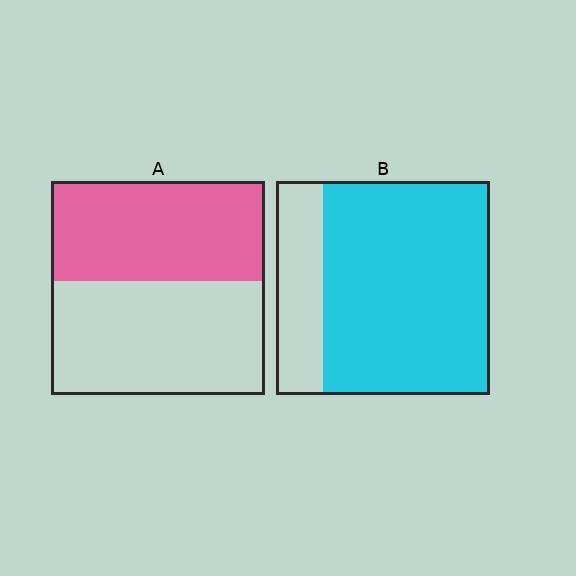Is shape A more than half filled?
Roughly half.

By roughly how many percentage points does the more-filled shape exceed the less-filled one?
By roughly 30 percentage points (B over A).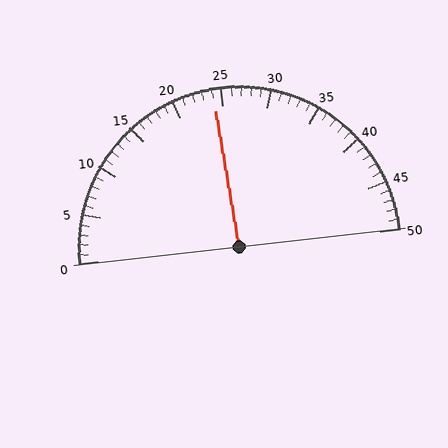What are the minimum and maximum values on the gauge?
The gauge ranges from 0 to 50.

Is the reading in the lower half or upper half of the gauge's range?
The reading is in the lower half of the range (0 to 50).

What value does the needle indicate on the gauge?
The needle indicates approximately 24.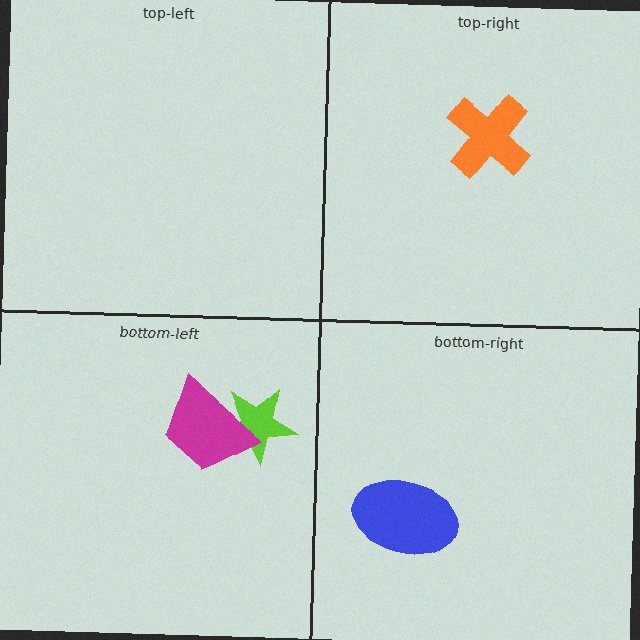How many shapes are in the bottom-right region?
1.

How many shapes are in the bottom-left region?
2.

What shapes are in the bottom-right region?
The blue ellipse.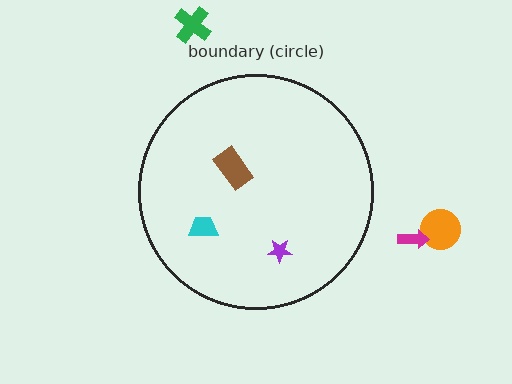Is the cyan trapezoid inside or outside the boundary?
Inside.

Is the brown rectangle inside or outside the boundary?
Inside.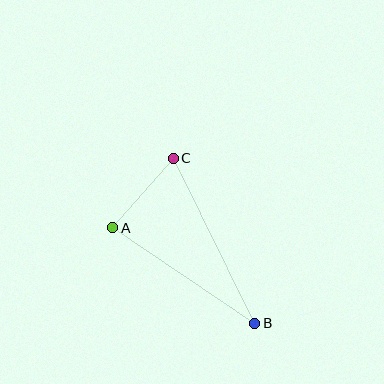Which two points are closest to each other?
Points A and C are closest to each other.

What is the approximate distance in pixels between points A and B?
The distance between A and B is approximately 171 pixels.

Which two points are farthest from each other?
Points B and C are farthest from each other.